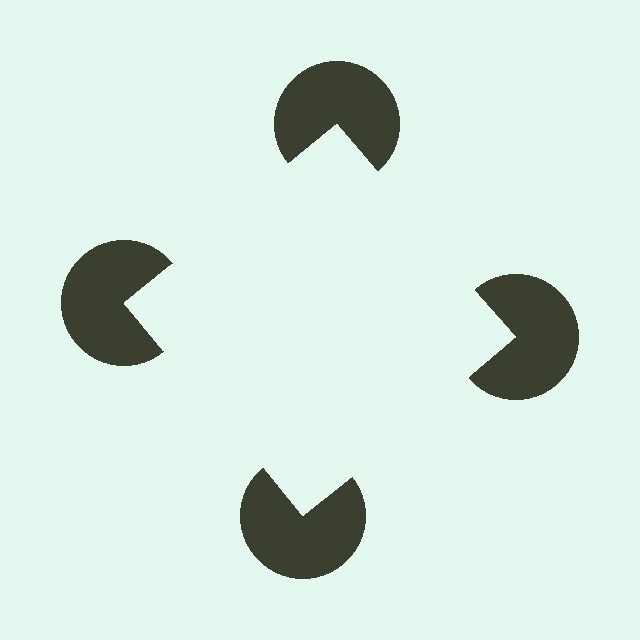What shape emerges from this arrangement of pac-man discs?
An illusory square — its edges are inferred from the aligned wedge cuts in the pac-man discs, not physically drawn.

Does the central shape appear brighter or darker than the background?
It typically appears slightly brighter than the background, even though no actual brightness change is drawn.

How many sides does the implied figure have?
4 sides.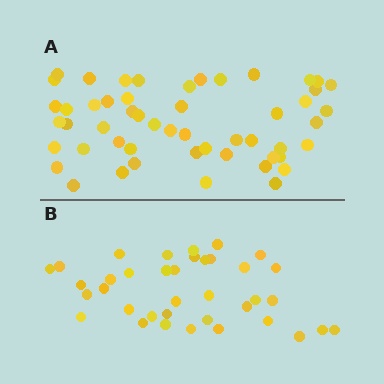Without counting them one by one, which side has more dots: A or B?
Region A (the top region) has more dots.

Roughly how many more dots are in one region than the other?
Region A has approximately 15 more dots than region B.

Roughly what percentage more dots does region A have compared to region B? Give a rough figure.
About 40% more.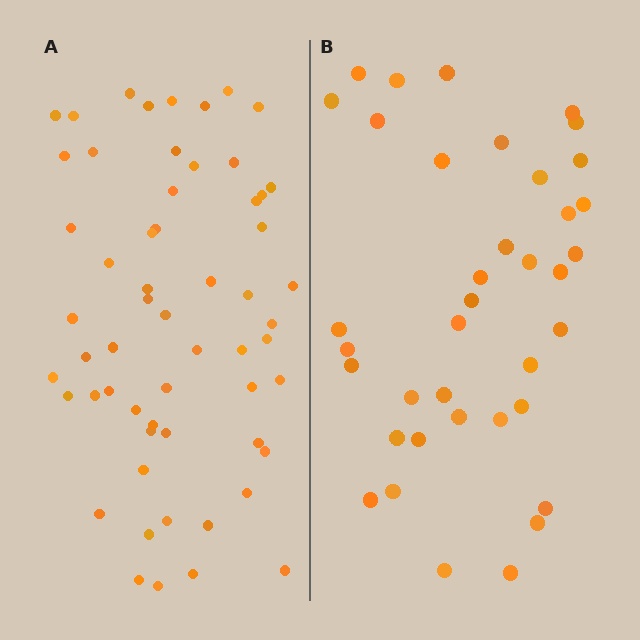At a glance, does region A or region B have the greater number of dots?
Region A (the left region) has more dots.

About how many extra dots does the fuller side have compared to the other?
Region A has approximately 20 more dots than region B.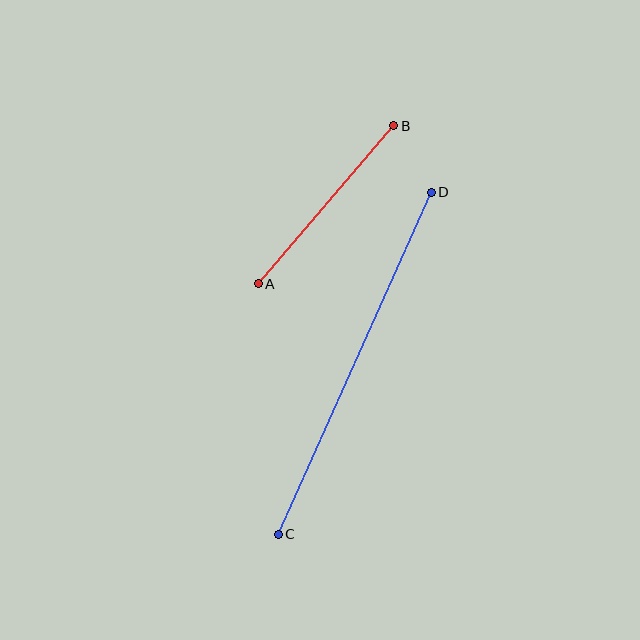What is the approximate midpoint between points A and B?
The midpoint is at approximately (326, 205) pixels.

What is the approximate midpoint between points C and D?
The midpoint is at approximately (355, 363) pixels.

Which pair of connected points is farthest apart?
Points C and D are farthest apart.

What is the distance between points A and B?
The distance is approximately 208 pixels.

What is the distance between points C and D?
The distance is approximately 374 pixels.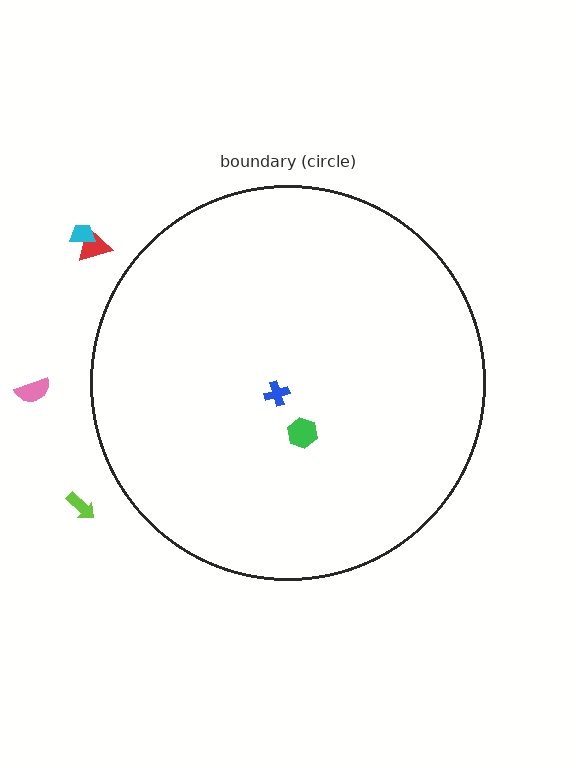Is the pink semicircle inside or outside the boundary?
Outside.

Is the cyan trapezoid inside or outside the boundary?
Outside.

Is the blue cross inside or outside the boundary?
Inside.